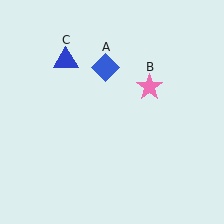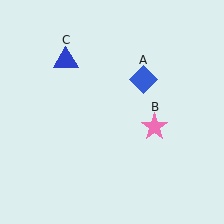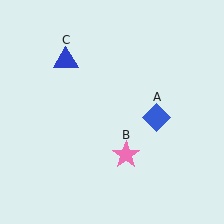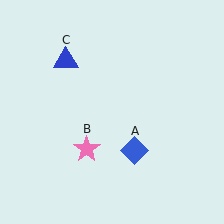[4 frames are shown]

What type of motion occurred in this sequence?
The blue diamond (object A), pink star (object B) rotated clockwise around the center of the scene.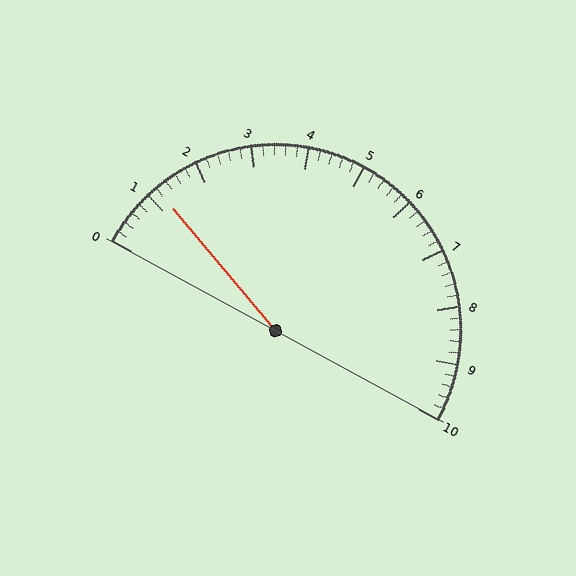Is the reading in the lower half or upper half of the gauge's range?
The reading is in the lower half of the range (0 to 10).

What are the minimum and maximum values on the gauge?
The gauge ranges from 0 to 10.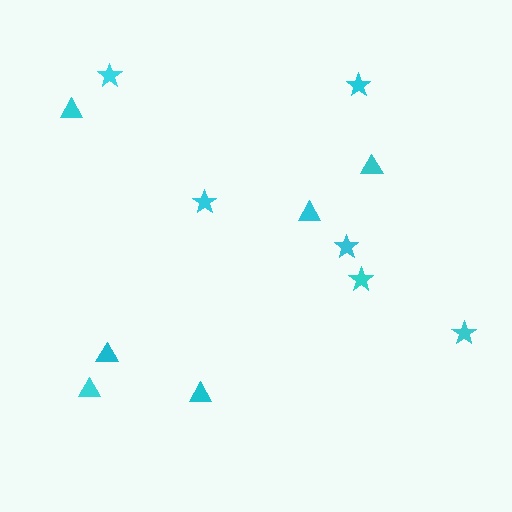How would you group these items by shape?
There are 2 groups: one group of triangles (6) and one group of stars (6).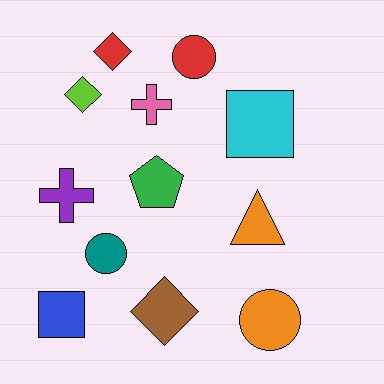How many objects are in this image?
There are 12 objects.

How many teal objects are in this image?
There is 1 teal object.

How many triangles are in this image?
There is 1 triangle.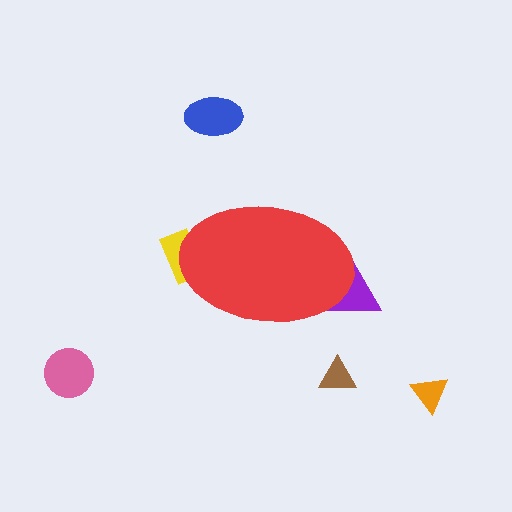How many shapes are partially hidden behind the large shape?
2 shapes are partially hidden.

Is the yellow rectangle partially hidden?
Yes, the yellow rectangle is partially hidden behind the red ellipse.